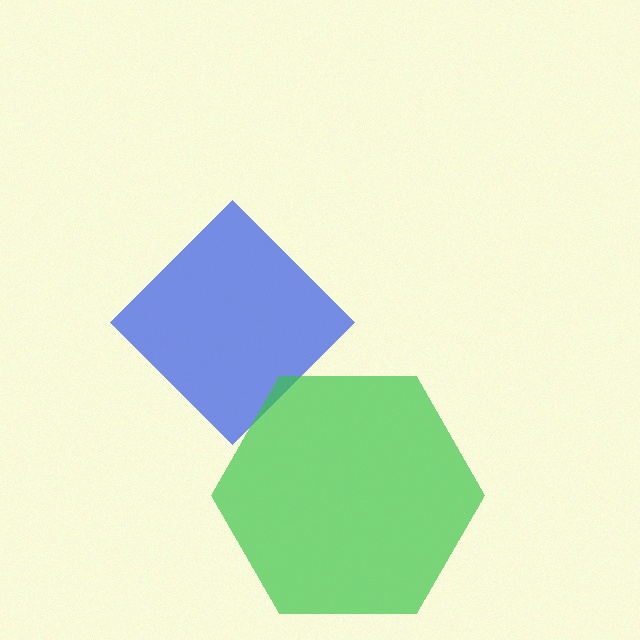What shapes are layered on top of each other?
The layered shapes are: a blue diamond, a green hexagon.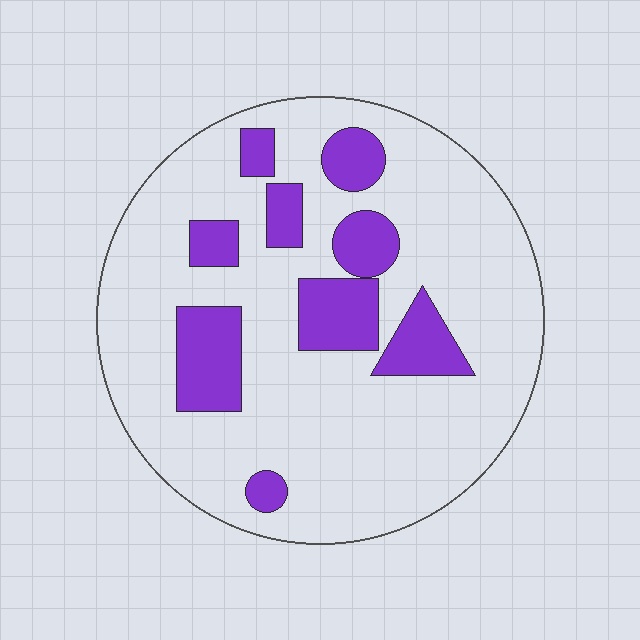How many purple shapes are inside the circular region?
9.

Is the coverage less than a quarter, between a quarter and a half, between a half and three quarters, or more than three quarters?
Less than a quarter.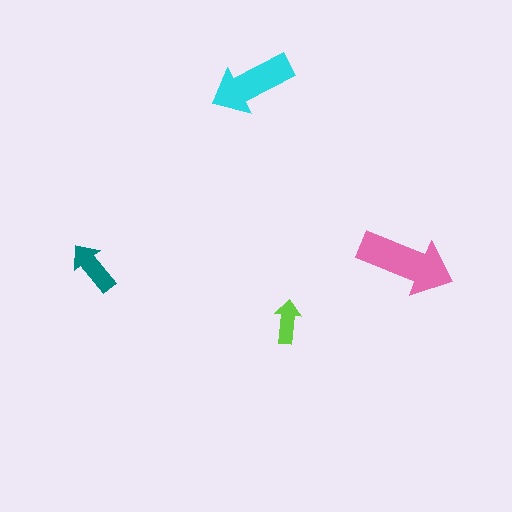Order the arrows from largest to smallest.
the pink one, the cyan one, the teal one, the lime one.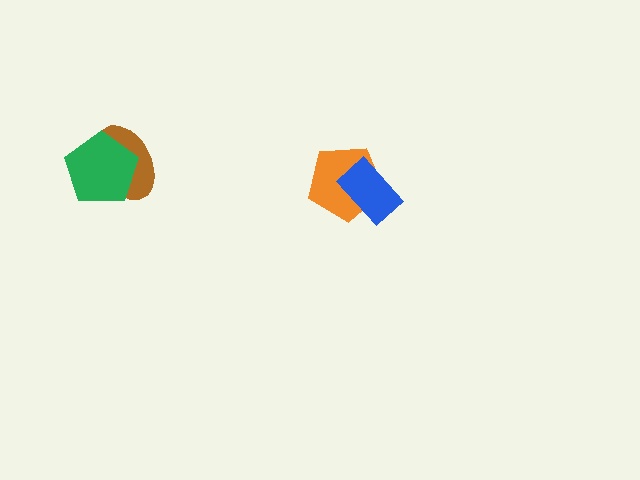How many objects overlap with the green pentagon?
1 object overlaps with the green pentagon.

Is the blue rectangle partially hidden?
No, no other shape covers it.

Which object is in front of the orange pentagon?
The blue rectangle is in front of the orange pentagon.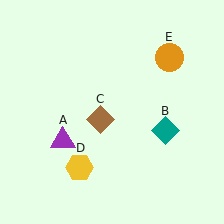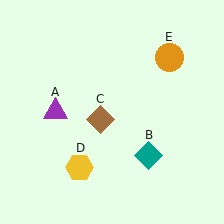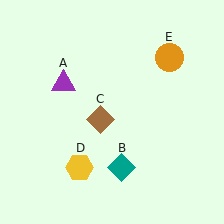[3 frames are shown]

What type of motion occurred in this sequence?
The purple triangle (object A), teal diamond (object B) rotated clockwise around the center of the scene.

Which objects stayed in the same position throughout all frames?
Brown diamond (object C) and yellow hexagon (object D) and orange circle (object E) remained stationary.